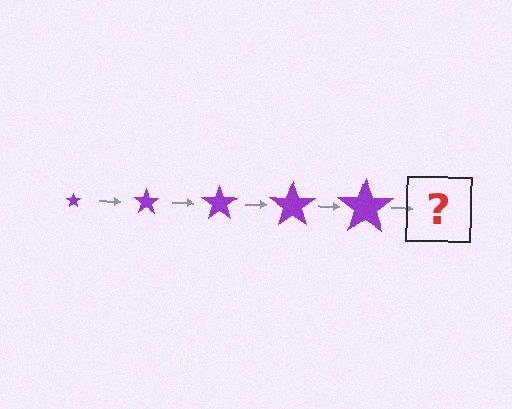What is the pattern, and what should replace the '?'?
The pattern is that the star gets progressively larger each step. The '?' should be a purple star, larger than the previous one.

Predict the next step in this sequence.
The next step is a purple star, larger than the previous one.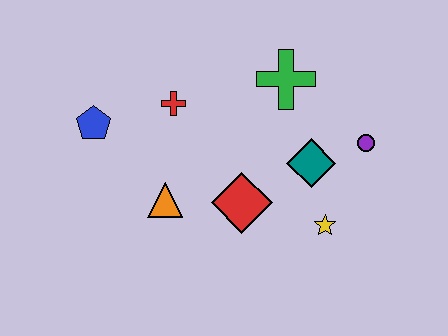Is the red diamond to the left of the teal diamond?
Yes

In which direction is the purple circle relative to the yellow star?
The purple circle is above the yellow star.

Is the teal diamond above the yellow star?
Yes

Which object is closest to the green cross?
The teal diamond is closest to the green cross.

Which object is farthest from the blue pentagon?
The purple circle is farthest from the blue pentagon.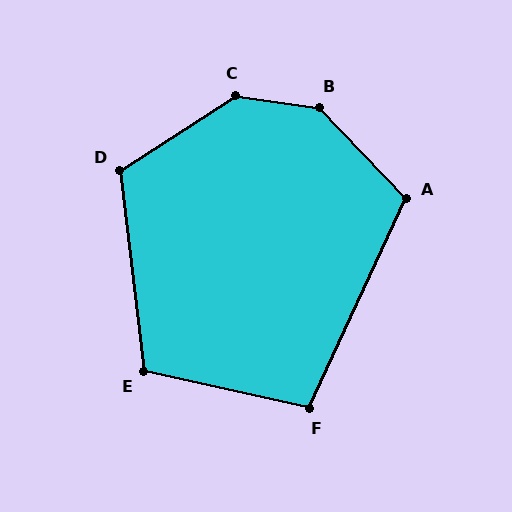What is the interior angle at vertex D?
Approximately 116 degrees (obtuse).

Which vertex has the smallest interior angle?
F, at approximately 102 degrees.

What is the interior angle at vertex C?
Approximately 139 degrees (obtuse).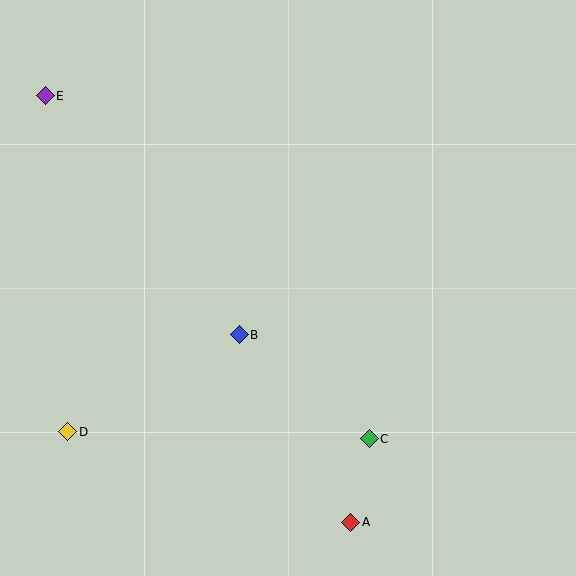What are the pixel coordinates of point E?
Point E is at (45, 96).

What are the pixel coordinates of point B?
Point B is at (239, 335).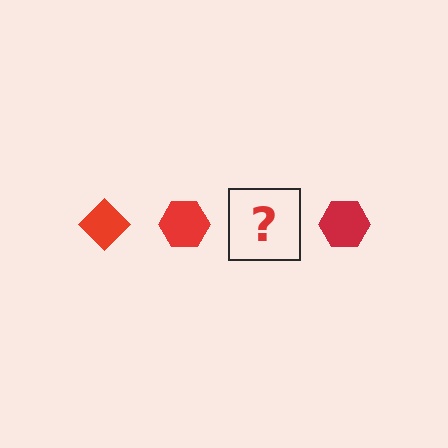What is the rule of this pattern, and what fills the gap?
The rule is that the pattern cycles through diamond, hexagon shapes in red. The gap should be filled with a red diamond.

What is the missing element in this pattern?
The missing element is a red diamond.